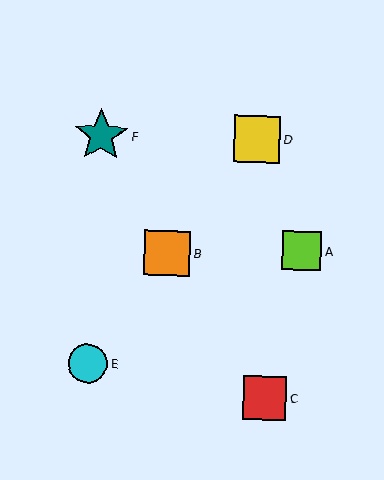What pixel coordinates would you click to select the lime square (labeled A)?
Click at (302, 251) to select the lime square A.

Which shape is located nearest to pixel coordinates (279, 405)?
The red square (labeled C) at (264, 398) is nearest to that location.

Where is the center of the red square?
The center of the red square is at (264, 398).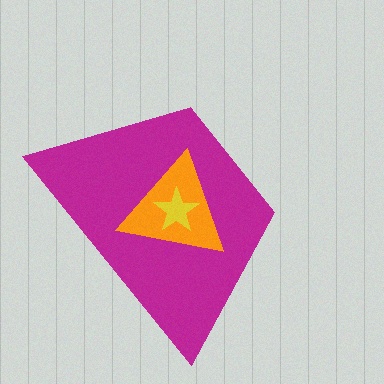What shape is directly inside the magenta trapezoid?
The orange triangle.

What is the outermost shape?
The magenta trapezoid.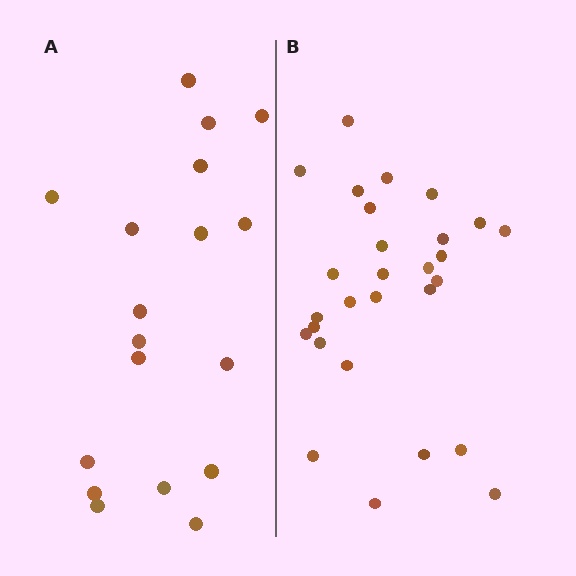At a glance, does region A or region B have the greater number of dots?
Region B (the right region) has more dots.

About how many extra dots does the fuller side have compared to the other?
Region B has roughly 10 or so more dots than region A.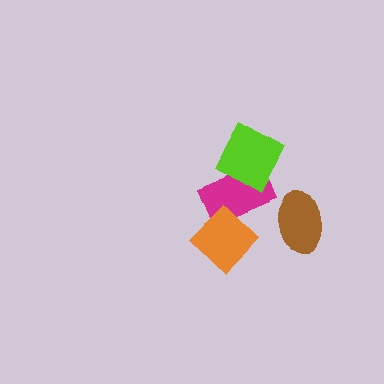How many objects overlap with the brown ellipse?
0 objects overlap with the brown ellipse.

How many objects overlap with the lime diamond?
1 object overlaps with the lime diamond.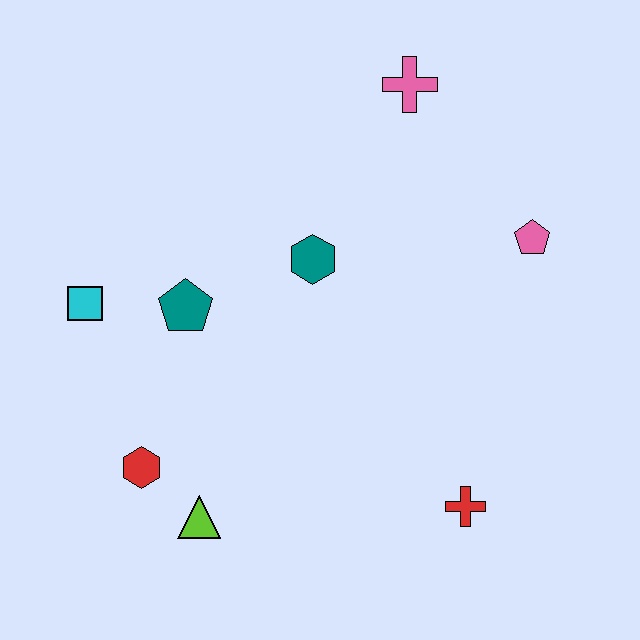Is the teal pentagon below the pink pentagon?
Yes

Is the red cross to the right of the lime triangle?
Yes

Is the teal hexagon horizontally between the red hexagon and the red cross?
Yes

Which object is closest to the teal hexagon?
The teal pentagon is closest to the teal hexagon.